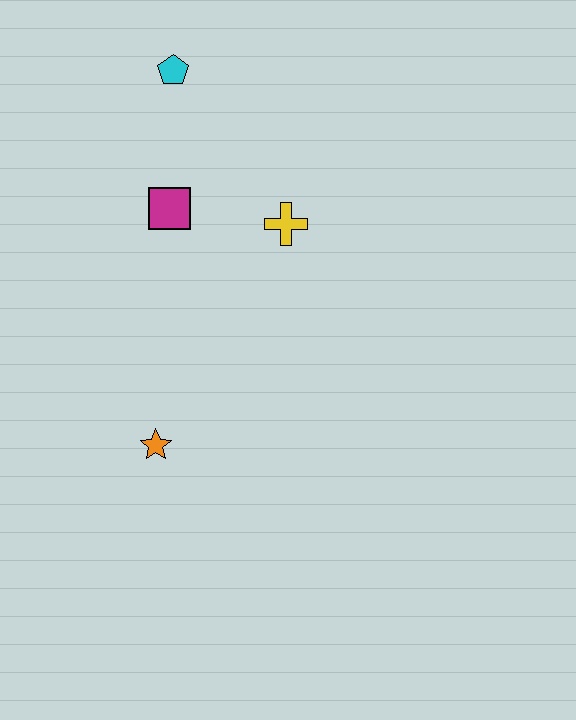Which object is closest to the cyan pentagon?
The magenta square is closest to the cyan pentagon.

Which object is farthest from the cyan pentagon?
The orange star is farthest from the cyan pentagon.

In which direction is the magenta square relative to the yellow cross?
The magenta square is to the left of the yellow cross.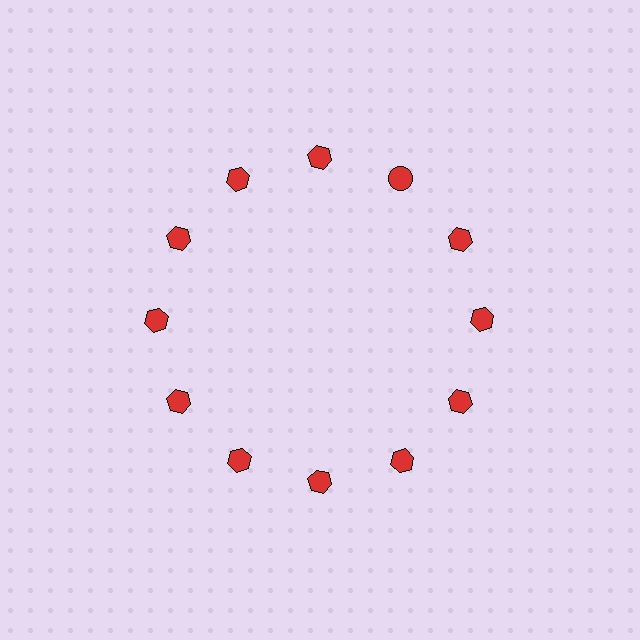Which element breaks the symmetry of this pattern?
The red circle at roughly the 1 o'clock position breaks the symmetry. All other shapes are red hexagons.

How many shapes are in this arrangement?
There are 12 shapes arranged in a ring pattern.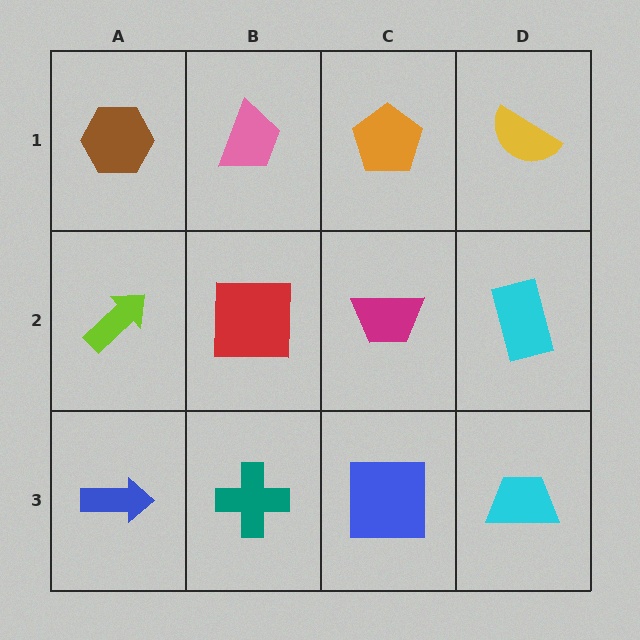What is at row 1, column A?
A brown hexagon.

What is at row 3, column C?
A blue square.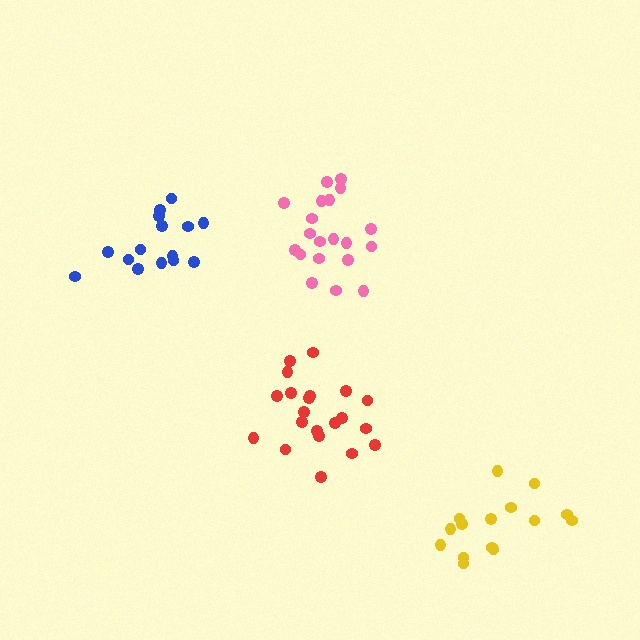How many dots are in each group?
Group 1: 21 dots, Group 2: 15 dots, Group 3: 15 dots, Group 4: 20 dots (71 total).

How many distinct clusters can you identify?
There are 4 distinct clusters.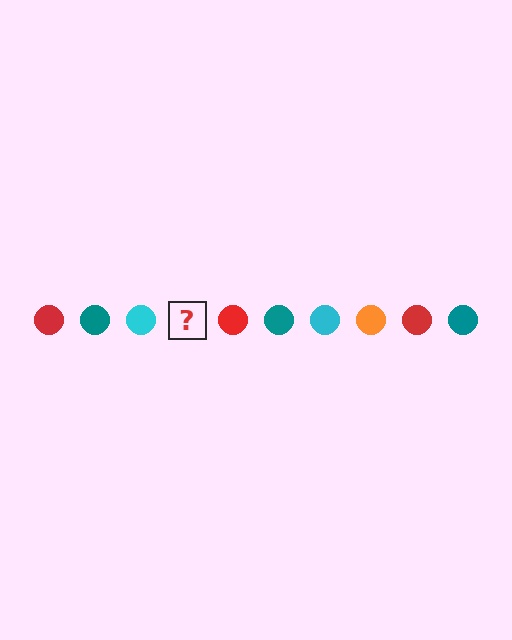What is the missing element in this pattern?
The missing element is an orange circle.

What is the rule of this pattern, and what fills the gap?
The rule is that the pattern cycles through red, teal, cyan, orange circles. The gap should be filled with an orange circle.